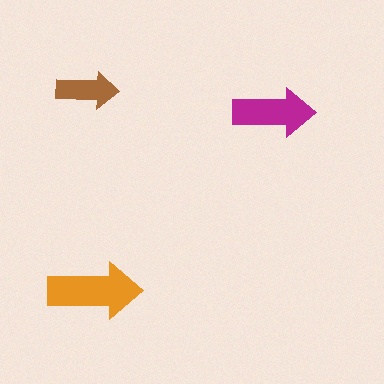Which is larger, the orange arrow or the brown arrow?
The orange one.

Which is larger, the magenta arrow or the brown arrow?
The magenta one.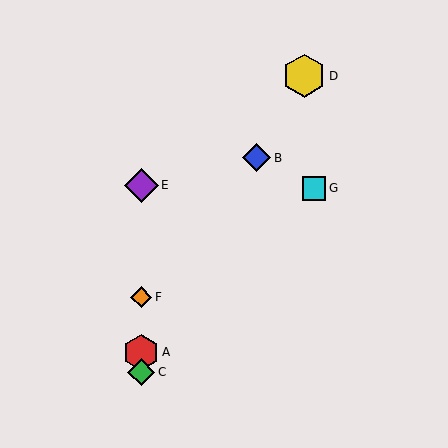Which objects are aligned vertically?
Objects A, C, E, F are aligned vertically.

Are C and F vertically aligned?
Yes, both are at x≈141.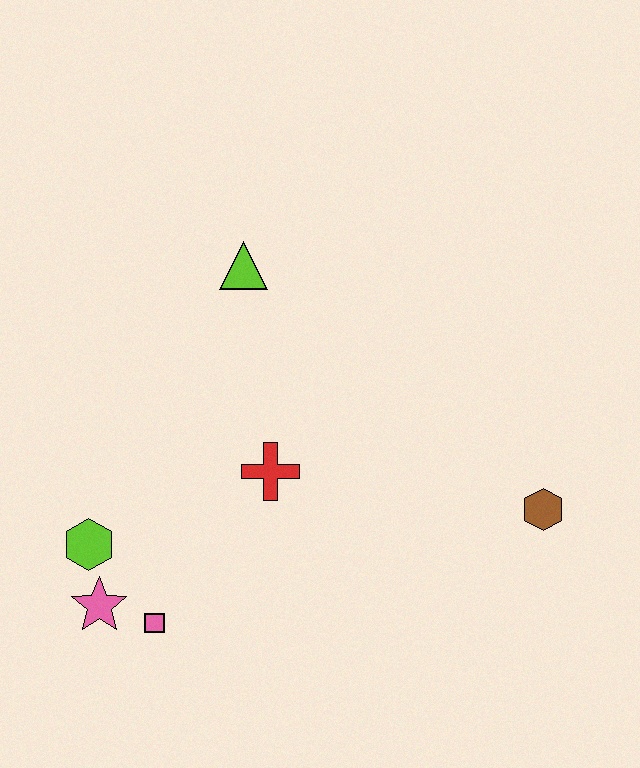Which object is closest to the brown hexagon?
The red cross is closest to the brown hexagon.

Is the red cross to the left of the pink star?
No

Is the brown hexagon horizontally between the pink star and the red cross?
No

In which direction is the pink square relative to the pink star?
The pink square is to the right of the pink star.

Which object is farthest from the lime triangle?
The brown hexagon is farthest from the lime triangle.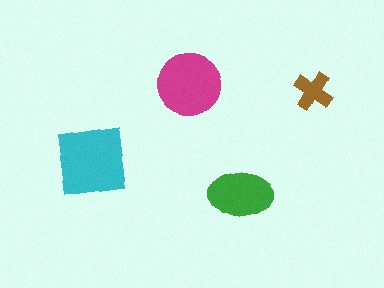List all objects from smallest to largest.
The brown cross, the green ellipse, the magenta circle, the cyan square.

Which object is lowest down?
The green ellipse is bottommost.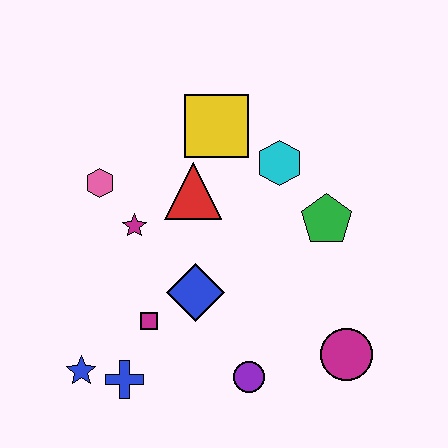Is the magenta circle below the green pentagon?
Yes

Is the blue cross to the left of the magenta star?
Yes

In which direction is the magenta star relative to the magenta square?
The magenta star is above the magenta square.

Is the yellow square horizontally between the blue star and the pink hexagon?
No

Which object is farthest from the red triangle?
The magenta circle is farthest from the red triangle.